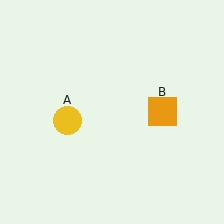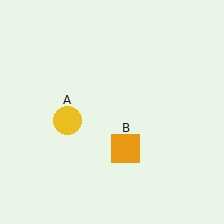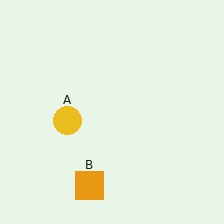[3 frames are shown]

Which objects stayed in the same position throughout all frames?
Yellow circle (object A) remained stationary.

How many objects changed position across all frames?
1 object changed position: orange square (object B).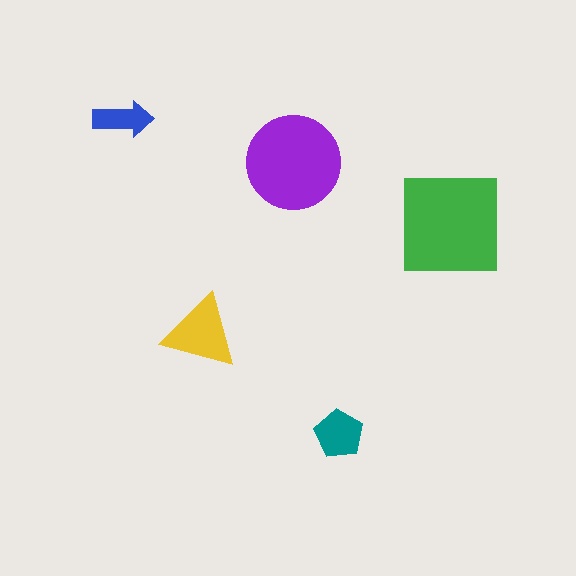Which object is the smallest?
The blue arrow.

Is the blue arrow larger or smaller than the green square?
Smaller.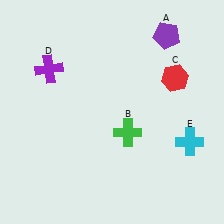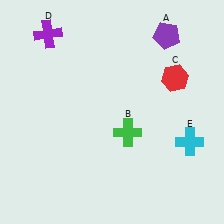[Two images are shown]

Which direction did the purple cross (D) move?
The purple cross (D) moved up.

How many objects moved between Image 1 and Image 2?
1 object moved between the two images.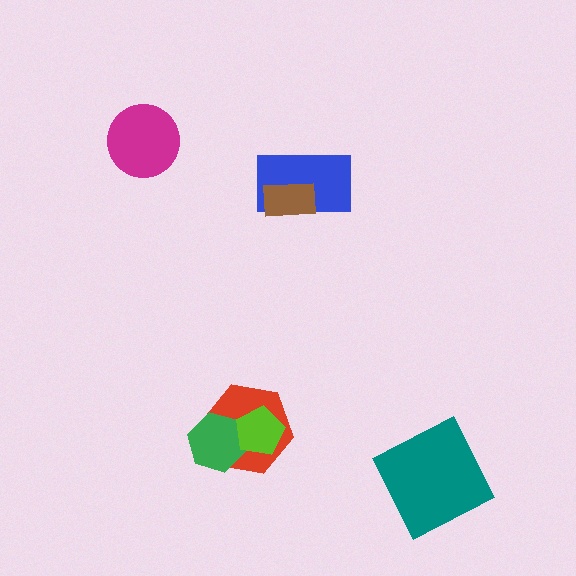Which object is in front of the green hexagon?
The lime pentagon is in front of the green hexagon.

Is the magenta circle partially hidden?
No, no other shape covers it.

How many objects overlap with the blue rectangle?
1 object overlaps with the blue rectangle.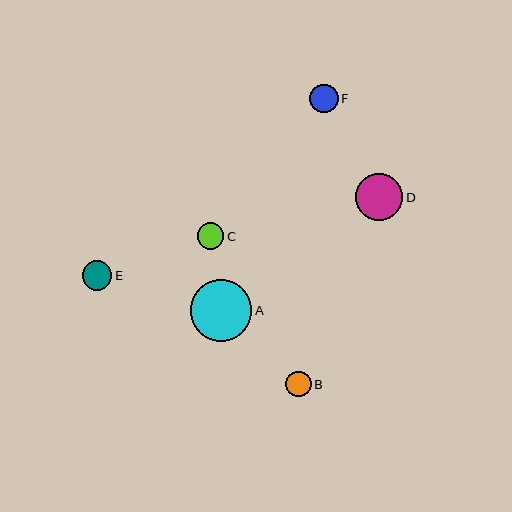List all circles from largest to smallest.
From largest to smallest: A, D, E, F, C, B.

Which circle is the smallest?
Circle B is the smallest with a size of approximately 25 pixels.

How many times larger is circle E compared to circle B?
Circle E is approximately 1.2 times the size of circle B.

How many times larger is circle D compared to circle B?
Circle D is approximately 1.9 times the size of circle B.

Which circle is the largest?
Circle A is the largest with a size of approximately 62 pixels.